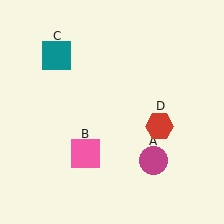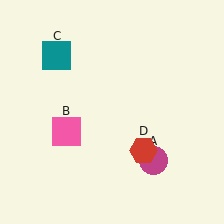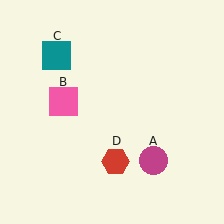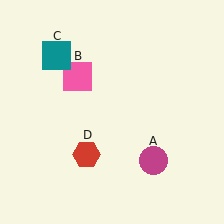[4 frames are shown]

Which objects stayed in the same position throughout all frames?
Magenta circle (object A) and teal square (object C) remained stationary.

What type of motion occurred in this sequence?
The pink square (object B), red hexagon (object D) rotated clockwise around the center of the scene.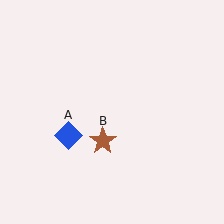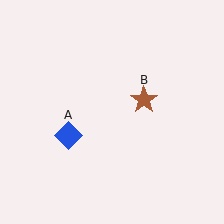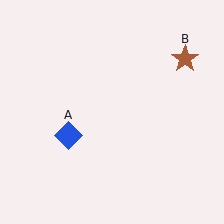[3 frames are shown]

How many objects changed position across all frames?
1 object changed position: brown star (object B).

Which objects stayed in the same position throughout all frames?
Blue diamond (object A) remained stationary.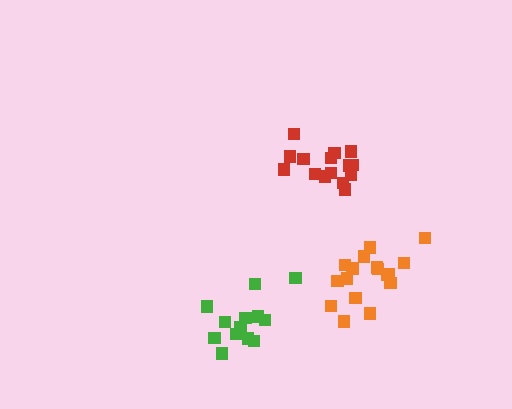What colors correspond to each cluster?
The clusters are colored: red, green, orange.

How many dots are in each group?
Group 1: 15 dots, Group 2: 13 dots, Group 3: 17 dots (45 total).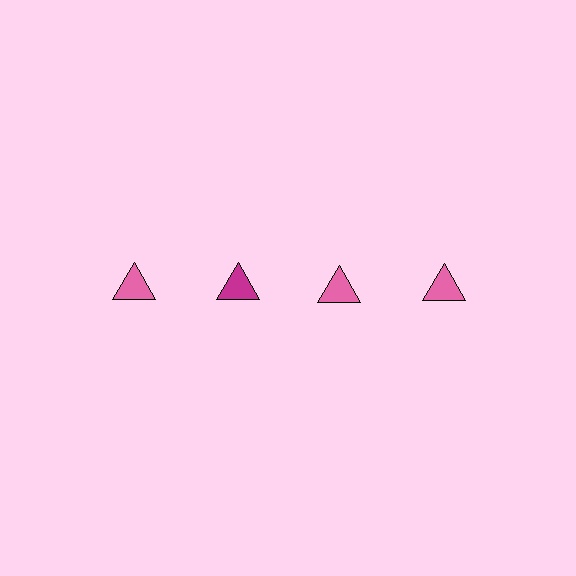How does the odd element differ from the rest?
It has a different color: magenta instead of pink.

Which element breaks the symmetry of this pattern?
The magenta triangle in the top row, second from left column breaks the symmetry. All other shapes are pink triangles.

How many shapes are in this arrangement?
There are 4 shapes arranged in a grid pattern.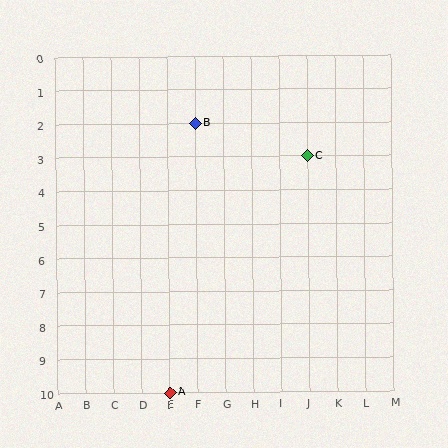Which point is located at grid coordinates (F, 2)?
Point B is at (F, 2).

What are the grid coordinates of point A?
Point A is at grid coordinates (E, 10).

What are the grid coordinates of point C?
Point C is at grid coordinates (J, 3).